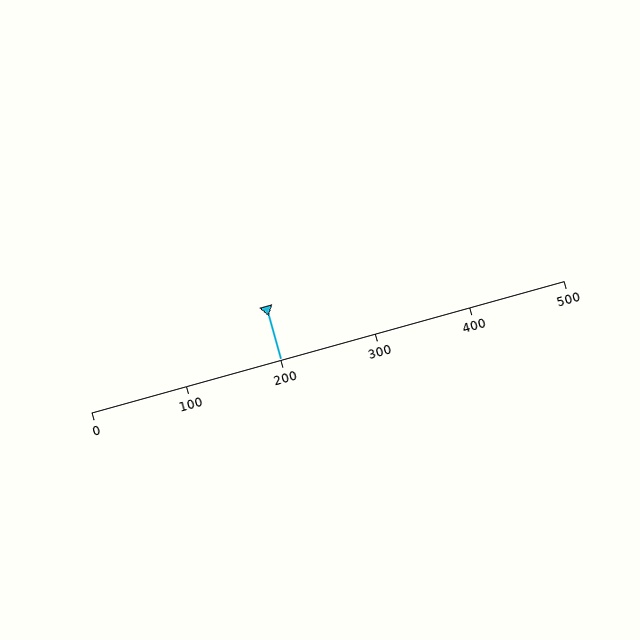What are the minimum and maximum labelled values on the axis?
The axis runs from 0 to 500.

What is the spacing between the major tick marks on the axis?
The major ticks are spaced 100 apart.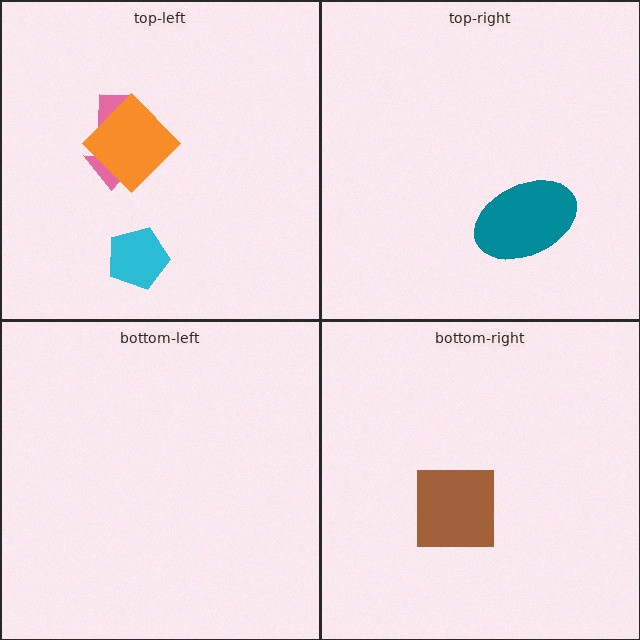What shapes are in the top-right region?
The teal ellipse.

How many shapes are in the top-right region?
1.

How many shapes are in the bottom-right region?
1.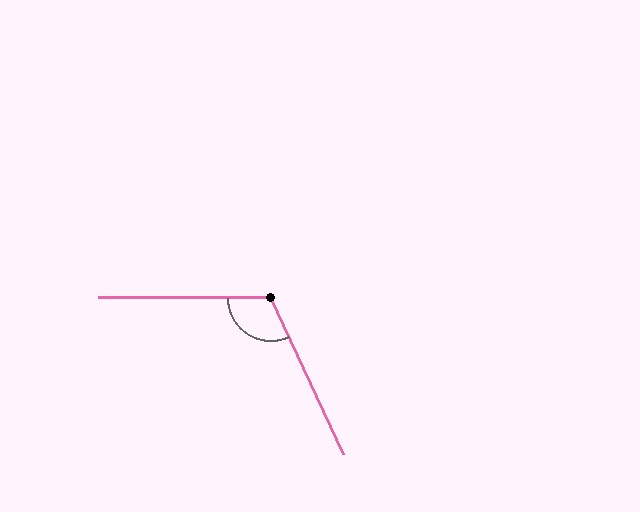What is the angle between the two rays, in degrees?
Approximately 115 degrees.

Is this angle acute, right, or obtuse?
It is obtuse.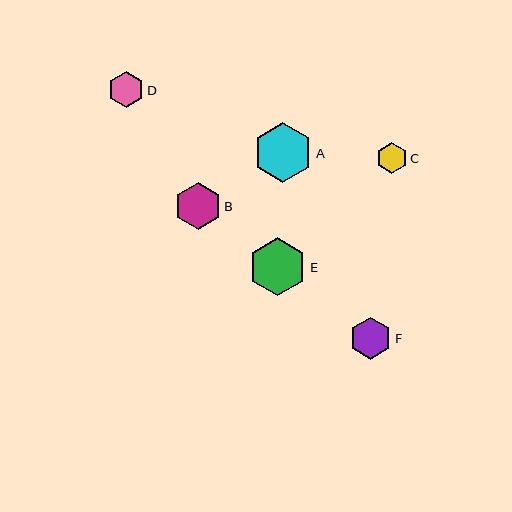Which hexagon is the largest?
Hexagon A is the largest with a size of approximately 59 pixels.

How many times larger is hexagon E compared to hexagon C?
Hexagon E is approximately 1.9 times the size of hexagon C.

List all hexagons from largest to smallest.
From largest to smallest: A, E, B, F, D, C.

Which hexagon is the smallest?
Hexagon C is the smallest with a size of approximately 31 pixels.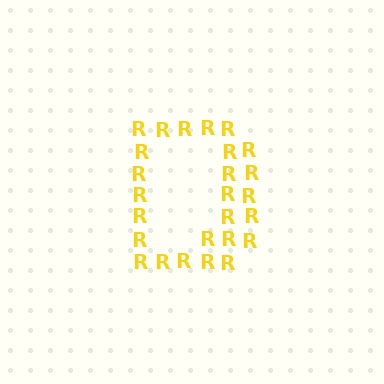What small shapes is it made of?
It is made of small letter R's.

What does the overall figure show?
The overall figure shows the letter D.